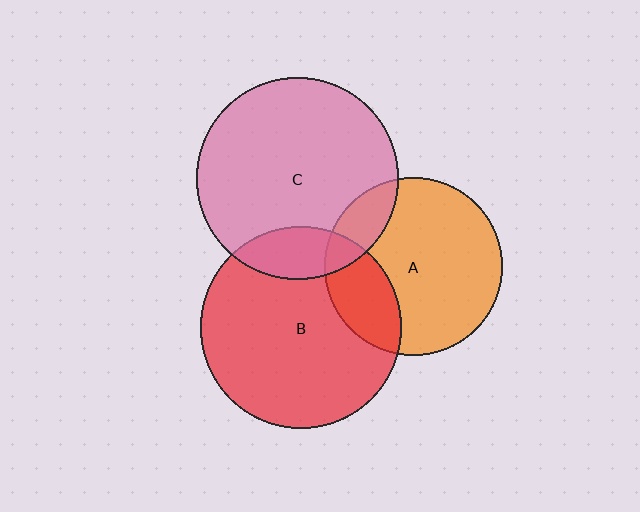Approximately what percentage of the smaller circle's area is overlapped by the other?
Approximately 25%.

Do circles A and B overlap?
Yes.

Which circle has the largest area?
Circle C (pink).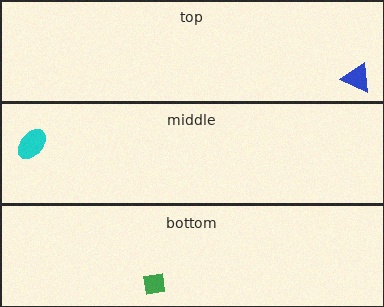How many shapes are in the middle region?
1.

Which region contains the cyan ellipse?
The middle region.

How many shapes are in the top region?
1.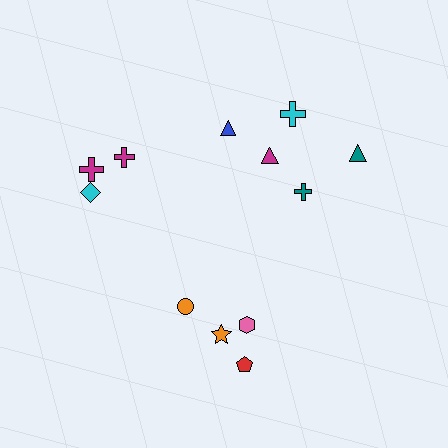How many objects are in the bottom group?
There are 4 objects.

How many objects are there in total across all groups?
There are 12 objects.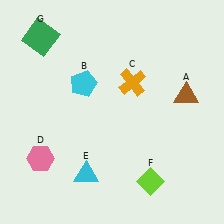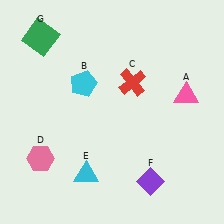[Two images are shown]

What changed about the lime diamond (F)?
In Image 1, F is lime. In Image 2, it changed to purple.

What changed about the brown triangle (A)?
In Image 1, A is brown. In Image 2, it changed to pink.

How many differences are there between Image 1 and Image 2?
There are 3 differences between the two images.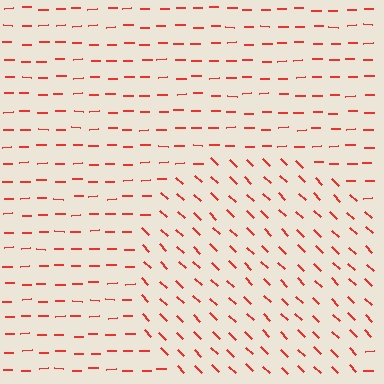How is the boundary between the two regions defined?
The boundary is defined purely by a change in line orientation (approximately 45 degrees difference). All lines are the same color and thickness.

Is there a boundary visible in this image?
Yes, there is a texture boundary formed by a change in line orientation.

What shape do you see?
I see a circle.